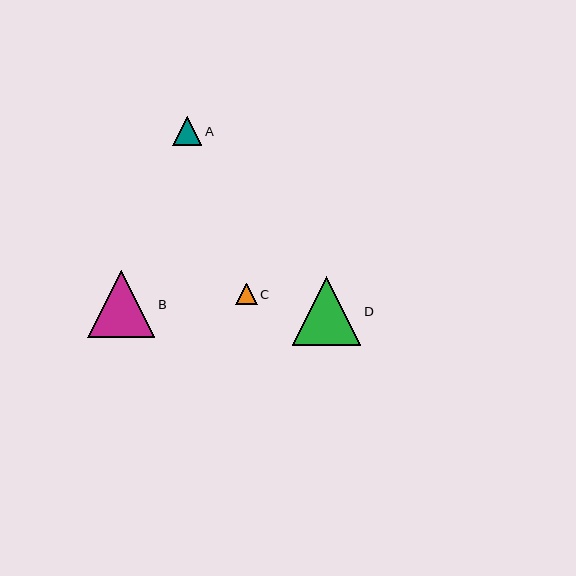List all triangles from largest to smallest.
From largest to smallest: D, B, A, C.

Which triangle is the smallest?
Triangle C is the smallest with a size of approximately 22 pixels.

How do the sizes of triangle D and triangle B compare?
Triangle D and triangle B are approximately the same size.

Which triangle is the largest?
Triangle D is the largest with a size of approximately 68 pixels.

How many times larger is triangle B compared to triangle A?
Triangle B is approximately 2.3 times the size of triangle A.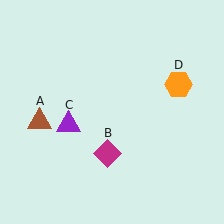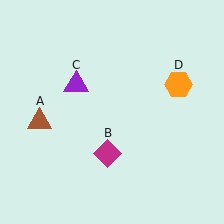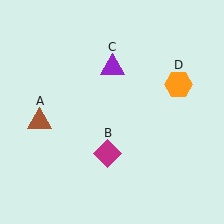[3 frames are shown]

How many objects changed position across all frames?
1 object changed position: purple triangle (object C).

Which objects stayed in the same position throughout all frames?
Brown triangle (object A) and magenta diamond (object B) and orange hexagon (object D) remained stationary.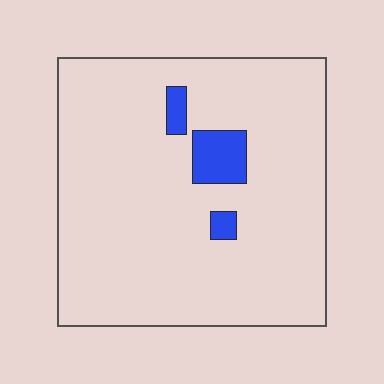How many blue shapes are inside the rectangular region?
3.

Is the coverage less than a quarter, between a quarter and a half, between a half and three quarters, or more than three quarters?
Less than a quarter.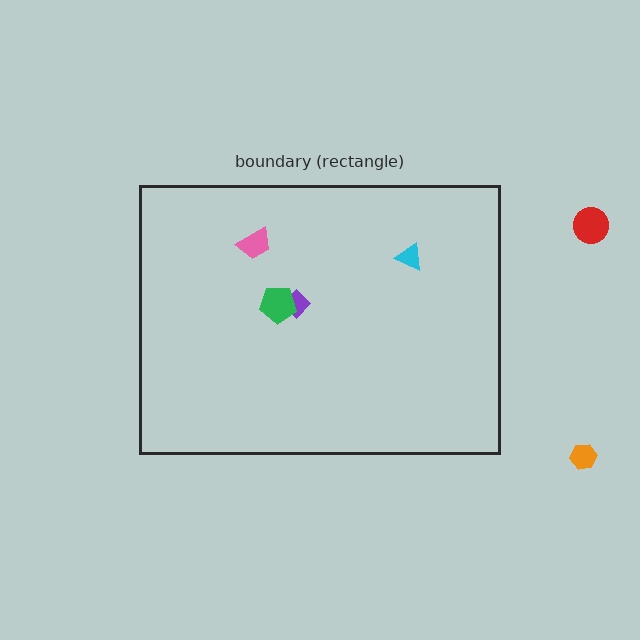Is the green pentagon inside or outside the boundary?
Inside.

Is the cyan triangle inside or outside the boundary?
Inside.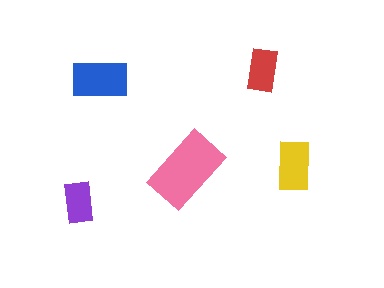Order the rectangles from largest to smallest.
the pink one, the blue one, the yellow one, the red one, the purple one.